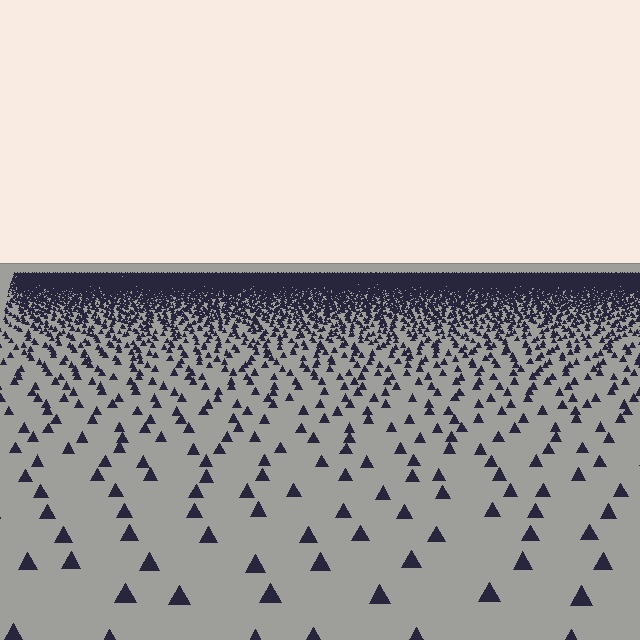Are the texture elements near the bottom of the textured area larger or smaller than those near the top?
Larger. Near the bottom, elements are closer to the viewer and appear at a bigger on-screen size.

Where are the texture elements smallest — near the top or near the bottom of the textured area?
Near the top.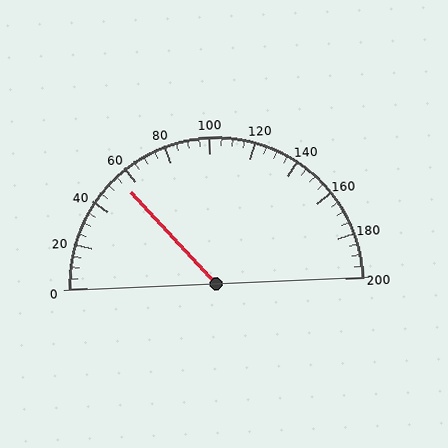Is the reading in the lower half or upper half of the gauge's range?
The reading is in the lower half of the range (0 to 200).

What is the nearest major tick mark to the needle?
The nearest major tick mark is 60.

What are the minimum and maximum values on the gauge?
The gauge ranges from 0 to 200.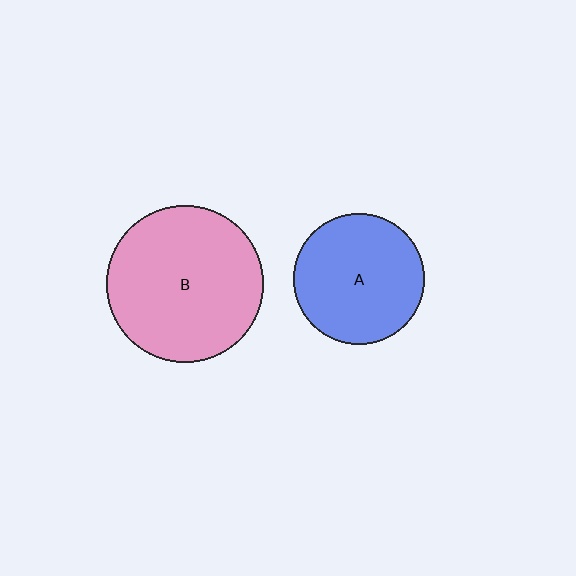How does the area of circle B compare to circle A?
Approximately 1.4 times.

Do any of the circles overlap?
No, none of the circles overlap.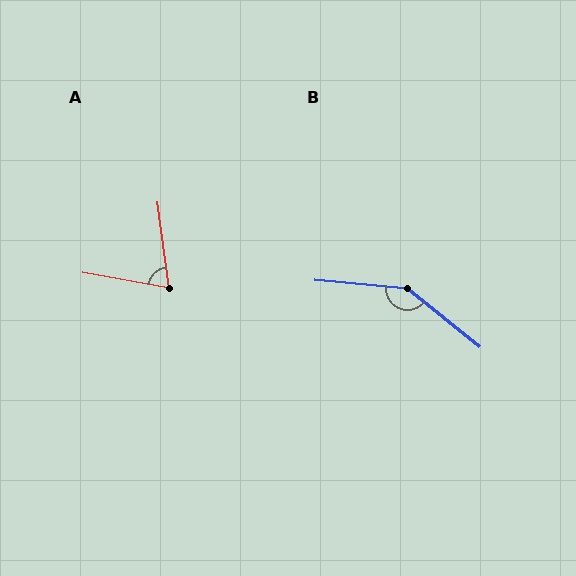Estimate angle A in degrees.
Approximately 72 degrees.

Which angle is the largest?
B, at approximately 147 degrees.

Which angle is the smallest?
A, at approximately 72 degrees.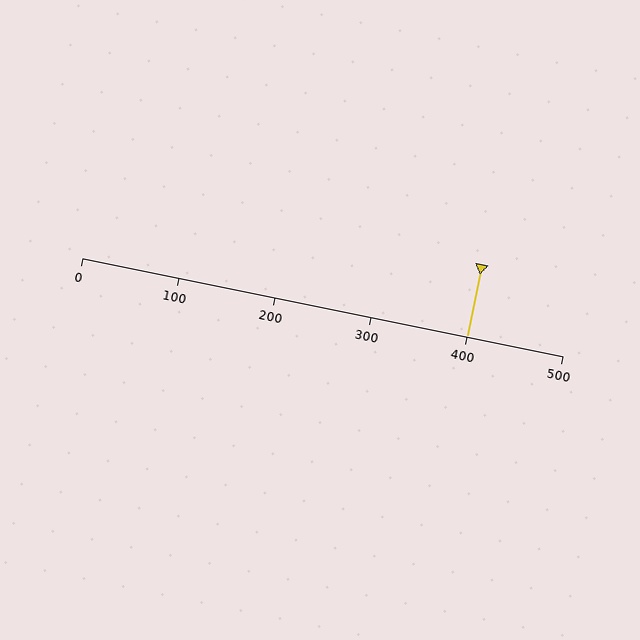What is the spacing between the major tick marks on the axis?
The major ticks are spaced 100 apart.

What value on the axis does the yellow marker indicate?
The marker indicates approximately 400.